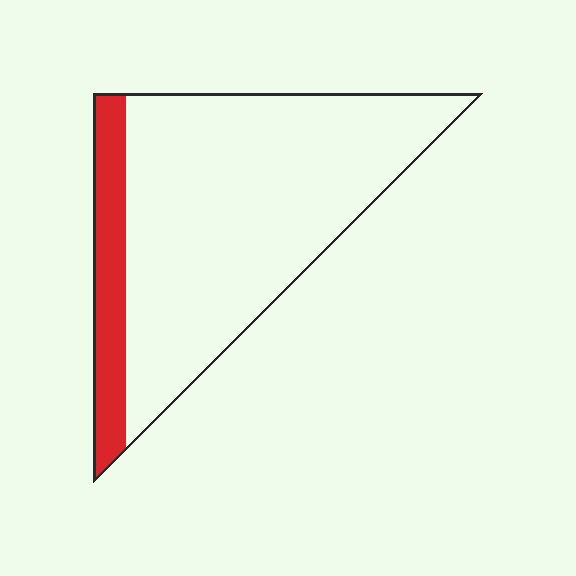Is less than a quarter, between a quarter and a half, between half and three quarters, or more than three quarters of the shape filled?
Less than a quarter.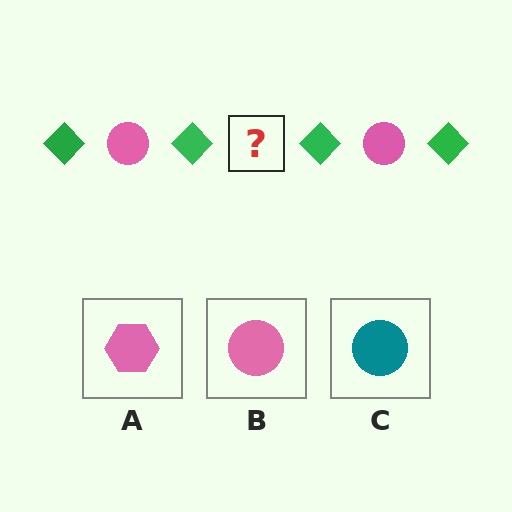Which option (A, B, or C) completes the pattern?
B.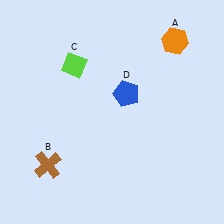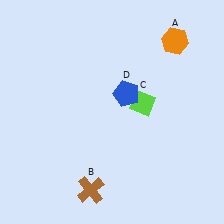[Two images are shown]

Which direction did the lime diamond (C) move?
The lime diamond (C) moved right.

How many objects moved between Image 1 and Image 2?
2 objects moved between the two images.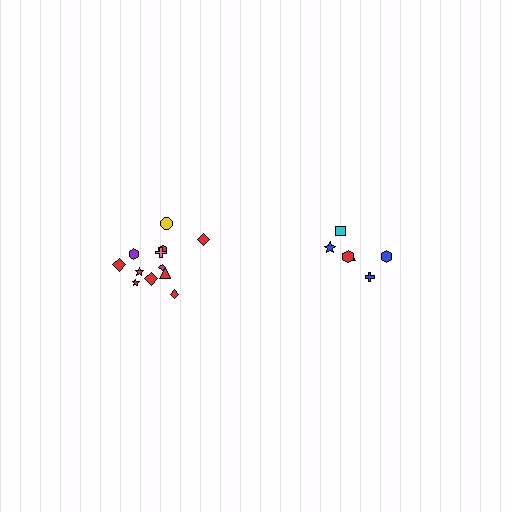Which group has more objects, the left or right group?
The left group.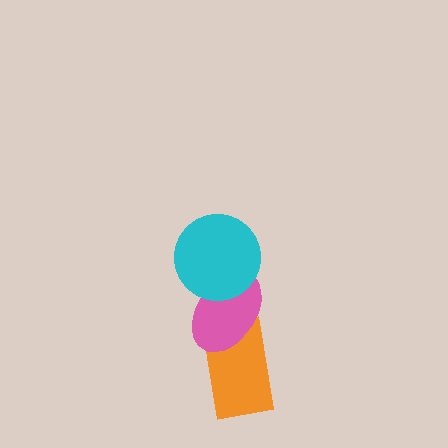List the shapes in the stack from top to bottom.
From top to bottom: the cyan circle, the pink ellipse, the orange rectangle.